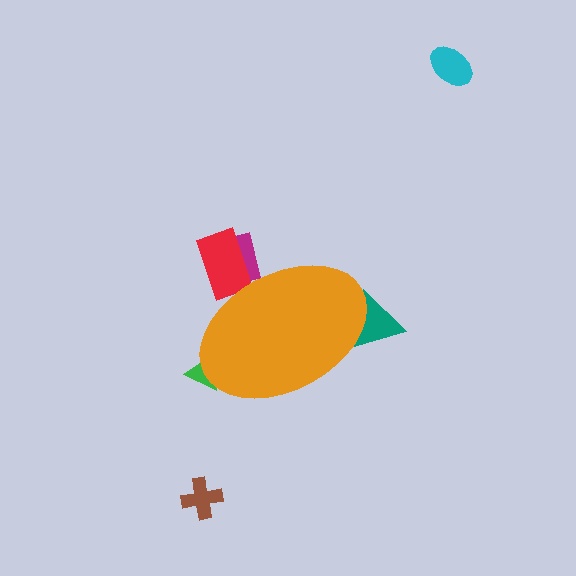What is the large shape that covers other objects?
An orange ellipse.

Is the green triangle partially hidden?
Yes, the green triangle is partially hidden behind the orange ellipse.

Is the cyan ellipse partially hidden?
No, the cyan ellipse is fully visible.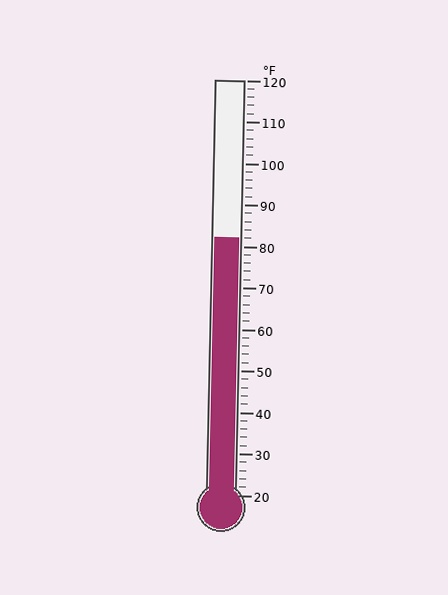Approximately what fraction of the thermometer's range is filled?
The thermometer is filled to approximately 60% of its range.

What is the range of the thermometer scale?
The thermometer scale ranges from 20°F to 120°F.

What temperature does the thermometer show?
The thermometer shows approximately 82°F.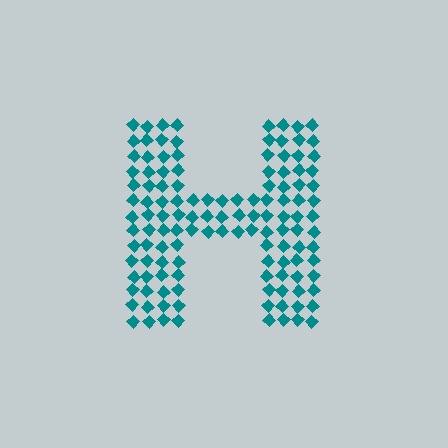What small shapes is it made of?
It is made of small diamonds.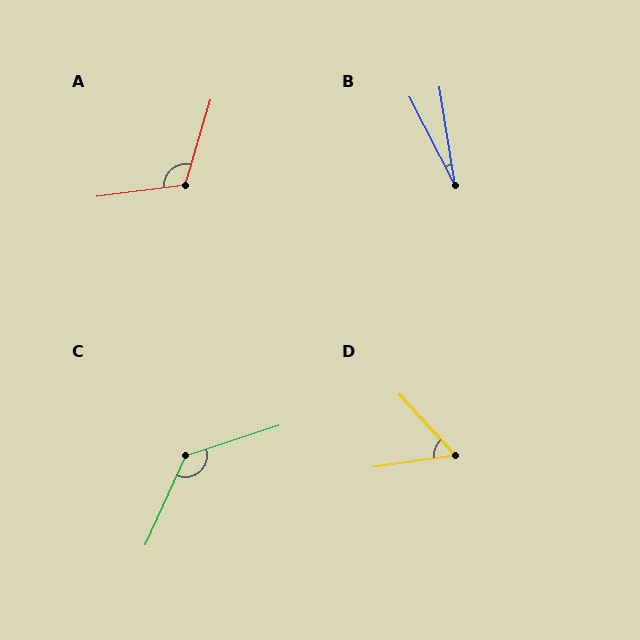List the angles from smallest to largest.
B (18°), D (55°), A (114°), C (132°).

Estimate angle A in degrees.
Approximately 114 degrees.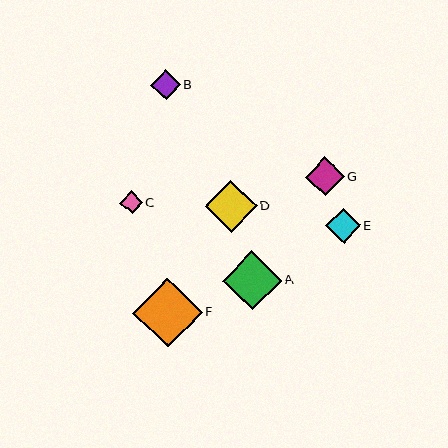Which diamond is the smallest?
Diamond C is the smallest with a size of approximately 23 pixels.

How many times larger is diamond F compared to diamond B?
Diamond F is approximately 2.4 times the size of diamond B.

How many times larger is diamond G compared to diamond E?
Diamond G is approximately 1.1 times the size of diamond E.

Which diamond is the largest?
Diamond F is the largest with a size of approximately 70 pixels.